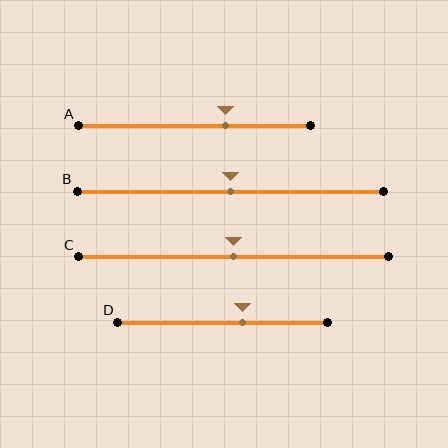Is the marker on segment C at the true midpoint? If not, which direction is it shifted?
Yes, the marker on segment C is at the true midpoint.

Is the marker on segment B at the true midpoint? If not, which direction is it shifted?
Yes, the marker on segment B is at the true midpoint.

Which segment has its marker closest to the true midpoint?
Segment B has its marker closest to the true midpoint.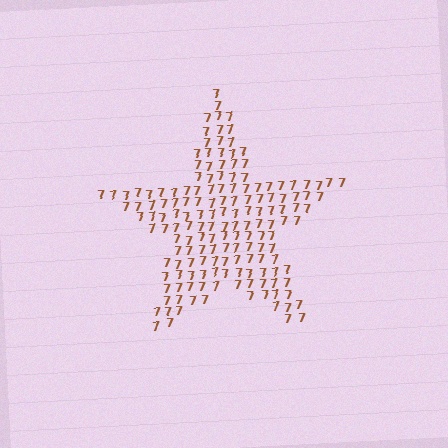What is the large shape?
The large shape is a star.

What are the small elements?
The small elements are digit 7's.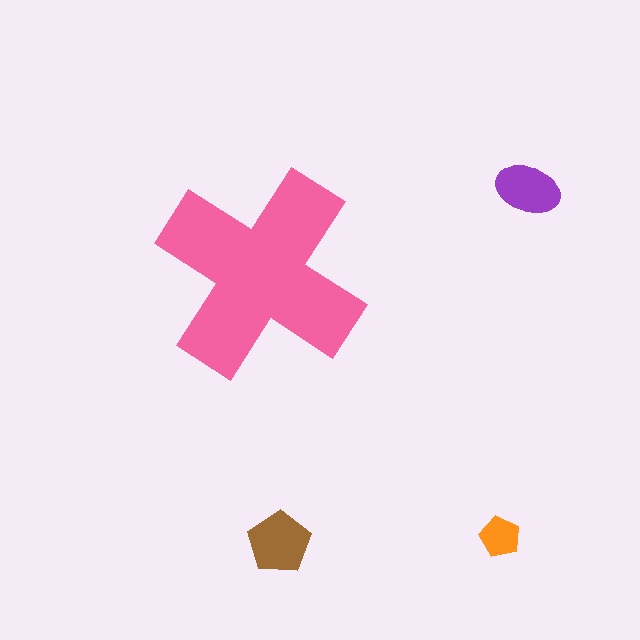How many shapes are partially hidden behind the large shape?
0 shapes are partially hidden.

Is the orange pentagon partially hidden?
No, the orange pentagon is fully visible.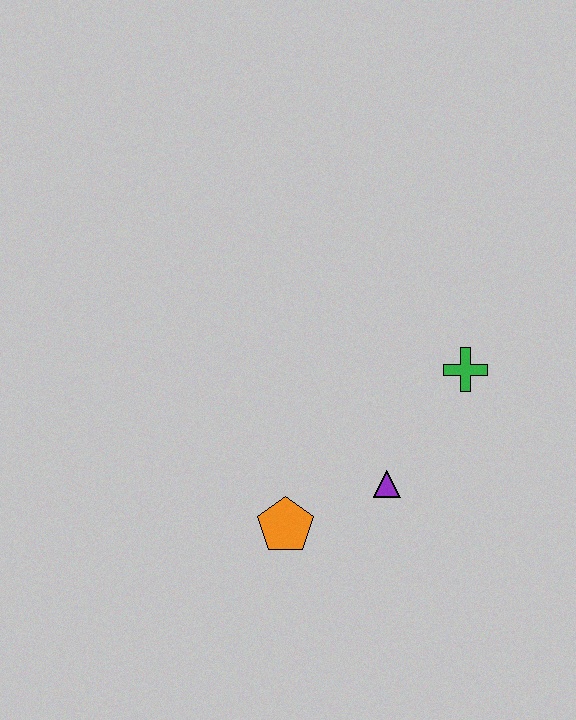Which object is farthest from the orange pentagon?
The green cross is farthest from the orange pentagon.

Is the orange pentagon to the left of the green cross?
Yes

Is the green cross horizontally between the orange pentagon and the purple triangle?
No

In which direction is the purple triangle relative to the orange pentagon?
The purple triangle is to the right of the orange pentagon.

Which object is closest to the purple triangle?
The orange pentagon is closest to the purple triangle.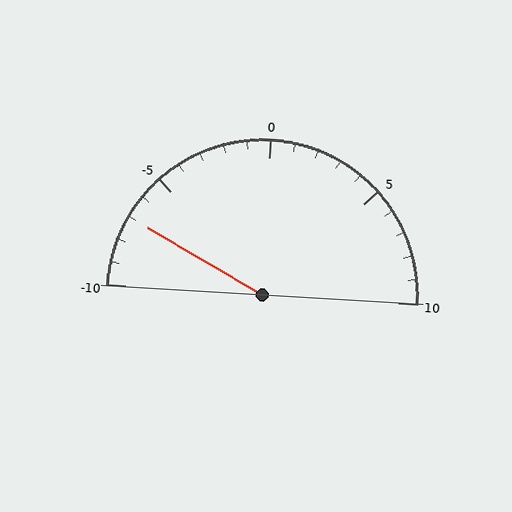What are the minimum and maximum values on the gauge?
The gauge ranges from -10 to 10.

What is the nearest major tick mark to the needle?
The nearest major tick mark is -5.